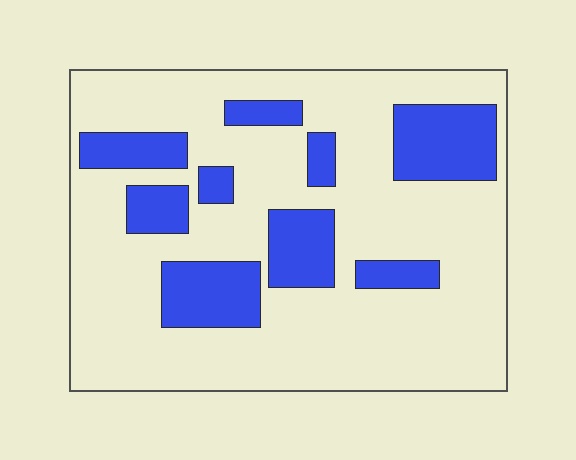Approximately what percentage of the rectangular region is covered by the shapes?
Approximately 25%.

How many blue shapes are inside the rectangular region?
9.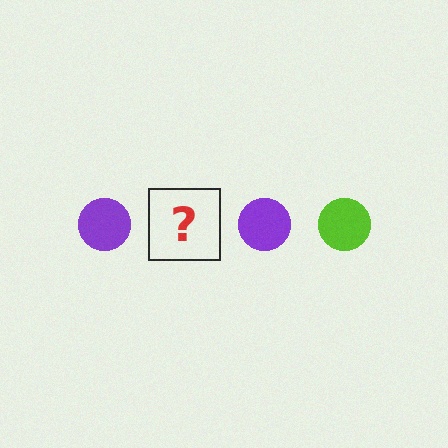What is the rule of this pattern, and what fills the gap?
The rule is that the pattern cycles through purple, lime circles. The gap should be filled with a lime circle.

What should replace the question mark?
The question mark should be replaced with a lime circle.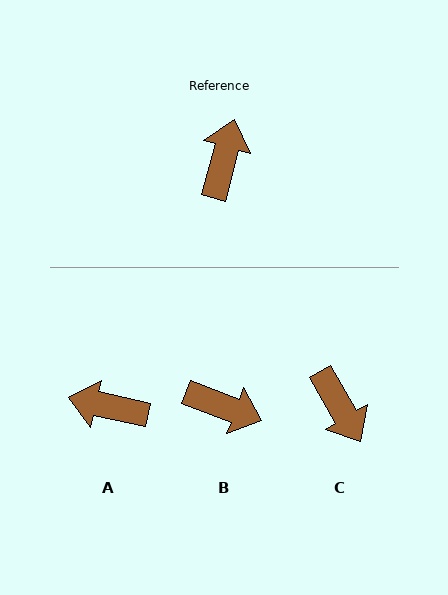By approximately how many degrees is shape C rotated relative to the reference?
Approximately 134 degrees clockwise.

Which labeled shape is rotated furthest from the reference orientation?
C, about 134 degrees away.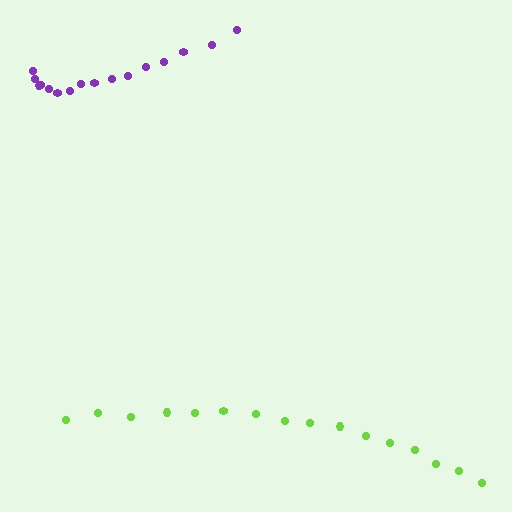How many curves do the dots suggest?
There are 2 distinct paths.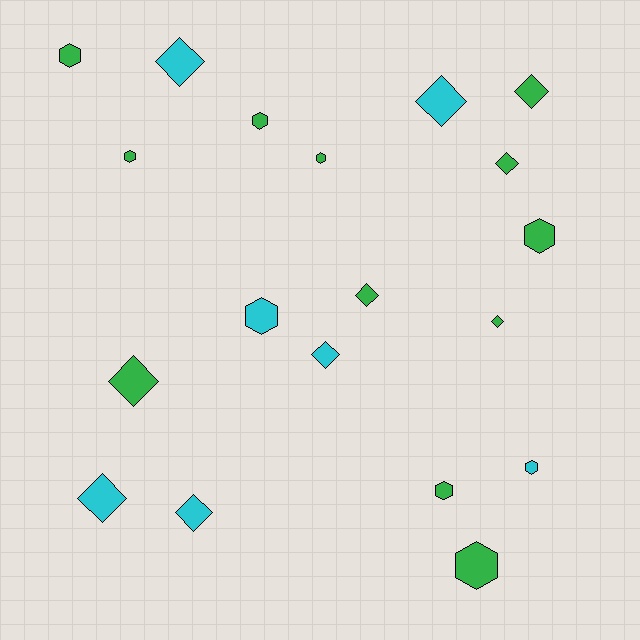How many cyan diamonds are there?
There are 5 cyan diamonds.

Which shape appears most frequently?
Diamond, with 10 objects.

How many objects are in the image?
There are 19 objects.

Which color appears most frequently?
Green, with 12 objects.